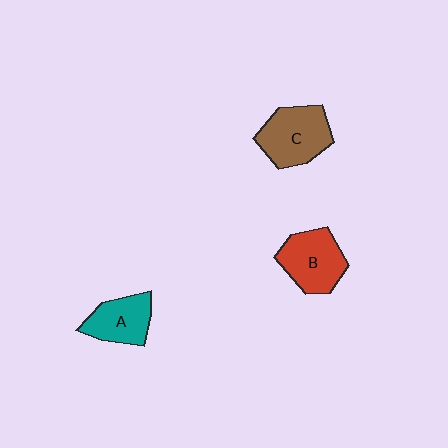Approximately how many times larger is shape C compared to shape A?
Approximately 1.3 times.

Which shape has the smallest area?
Shape A (teal).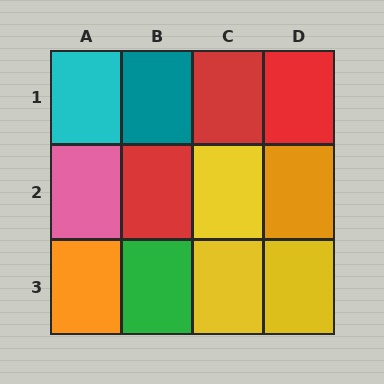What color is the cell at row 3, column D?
Yellow.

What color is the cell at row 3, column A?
Orange.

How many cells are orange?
2 cells are orange.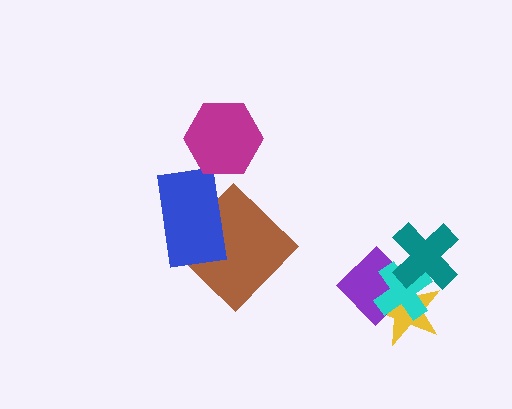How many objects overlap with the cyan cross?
3 objects overlap with the cyan cross.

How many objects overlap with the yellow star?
3 objects overlap with the yellow star.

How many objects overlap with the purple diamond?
3 objects overlap with the purple diamond.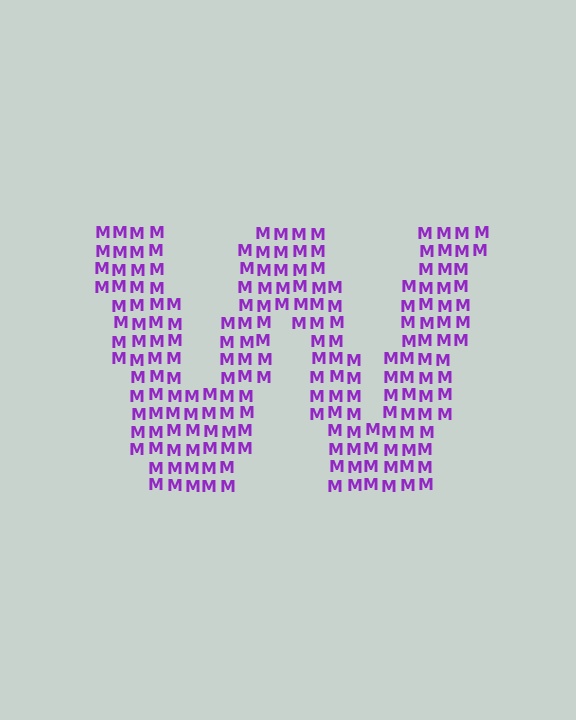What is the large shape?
The large shape is the letter W.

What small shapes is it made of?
It is made of small letter M's.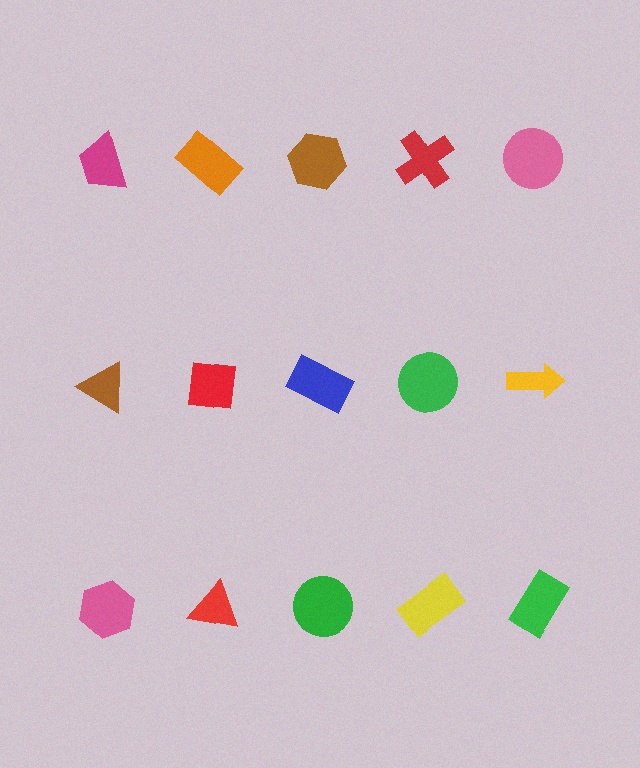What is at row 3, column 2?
A red triangle.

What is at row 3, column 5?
A green rectangle.